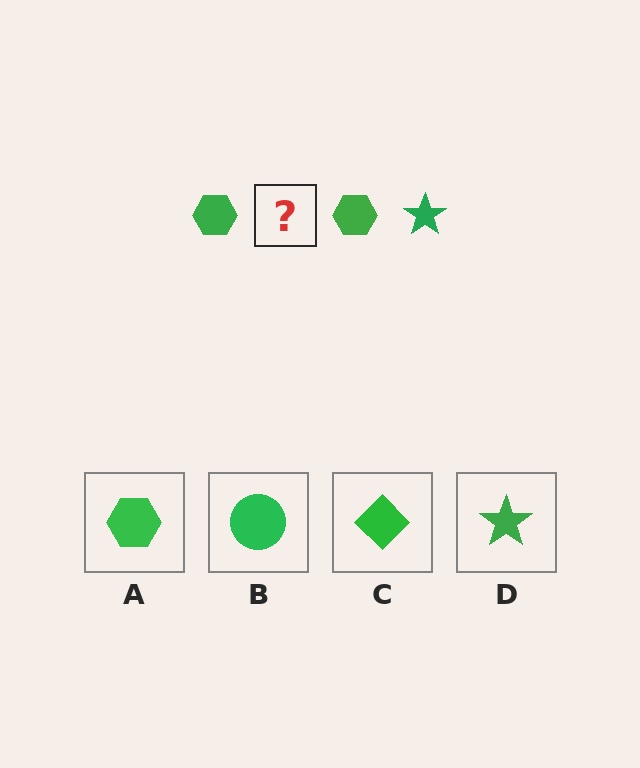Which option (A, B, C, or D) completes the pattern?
D.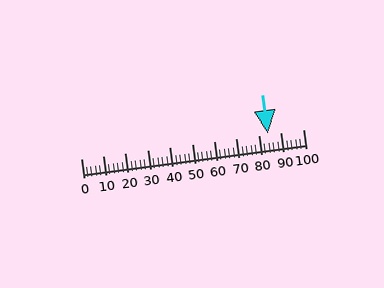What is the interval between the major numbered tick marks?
The major tick marks are spaced 10 units apart.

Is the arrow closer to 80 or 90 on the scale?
The arrow is closer to 80.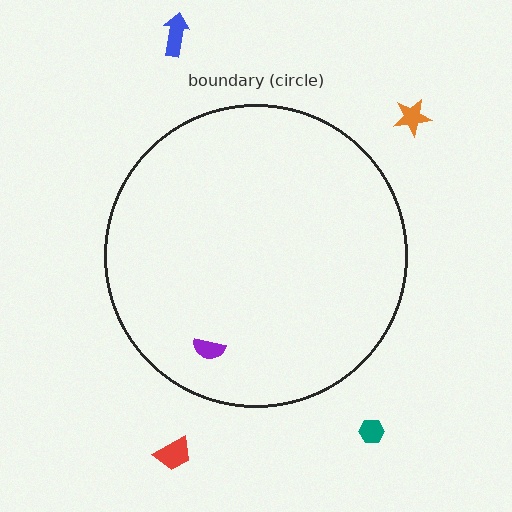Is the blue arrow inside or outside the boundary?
Outside.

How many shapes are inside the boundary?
1 inside, 4 outside.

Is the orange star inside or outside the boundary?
Outside.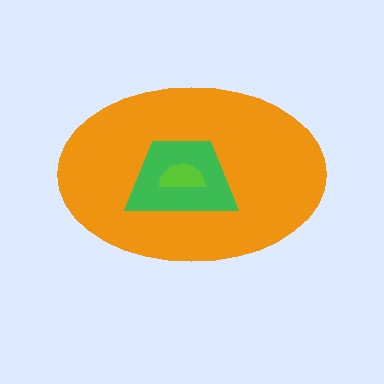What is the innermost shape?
The lime semicircle.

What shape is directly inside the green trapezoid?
The lime semicircle.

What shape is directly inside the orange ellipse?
The green trapezoid.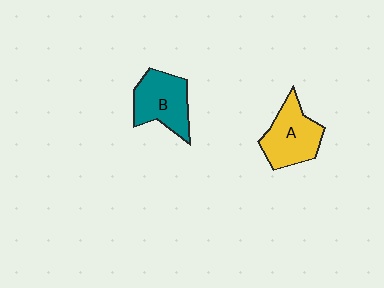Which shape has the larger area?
Shape A (yellow).